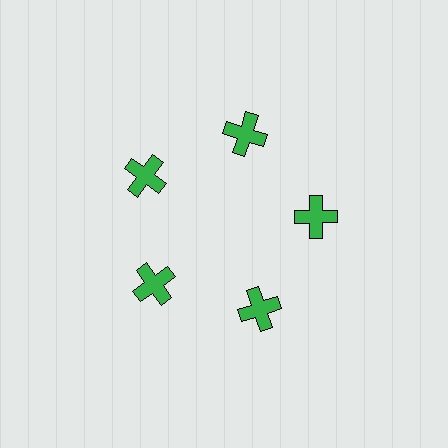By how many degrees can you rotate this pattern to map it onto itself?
The pattern maps onto itself every 72 degrees of rotation.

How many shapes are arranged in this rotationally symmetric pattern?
There are 5 shapes, arranged in 5 groups of 1.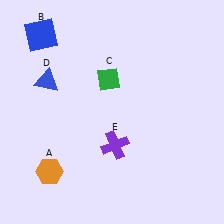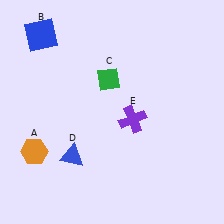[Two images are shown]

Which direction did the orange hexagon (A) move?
The orange hexagon (A) moved up.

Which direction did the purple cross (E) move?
The purple cross (E) moved up.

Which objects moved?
The objects that moved are: the orange hexagon (A), the blue triangle (D), the purple cross (E).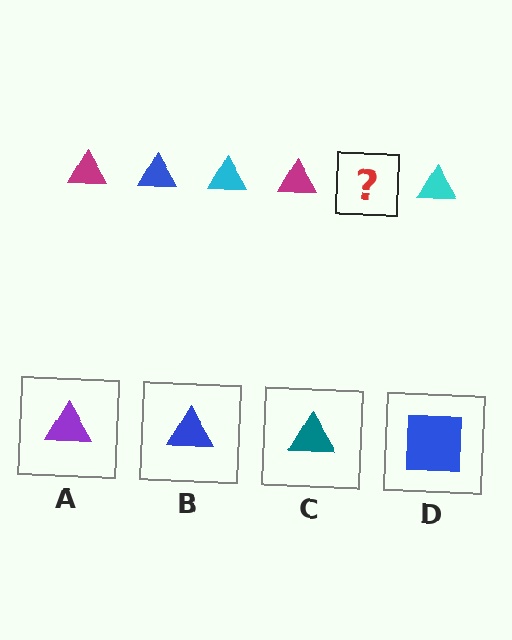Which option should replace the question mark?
Option B.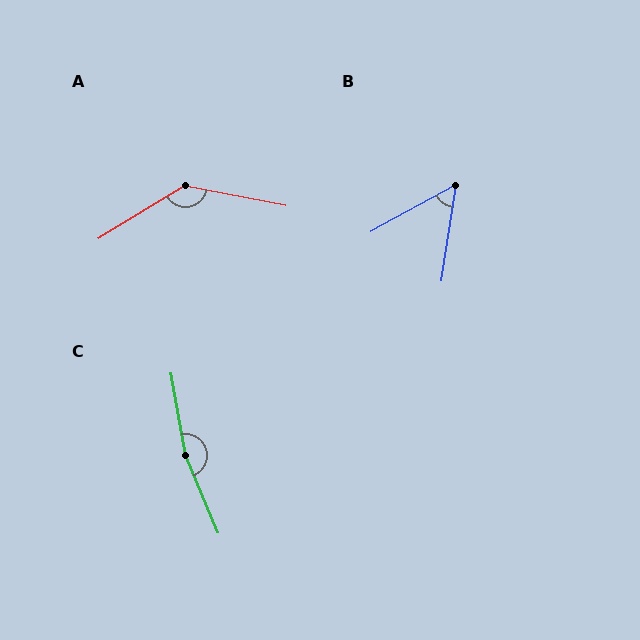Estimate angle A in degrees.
Approximately 137 degrees.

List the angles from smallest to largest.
B (53°), A (137°), C (168°).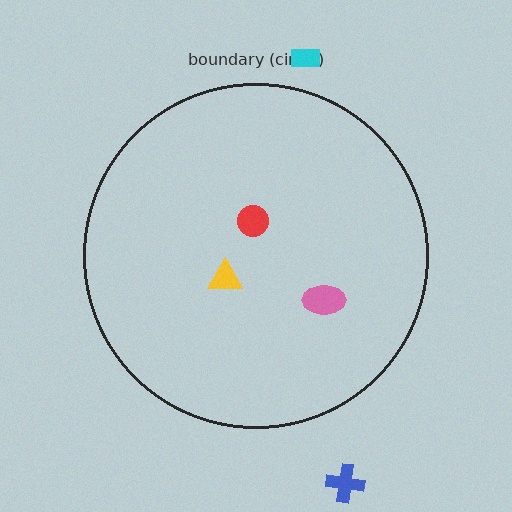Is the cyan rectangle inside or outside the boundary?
Outside.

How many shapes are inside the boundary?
3 inside, 2 outside.